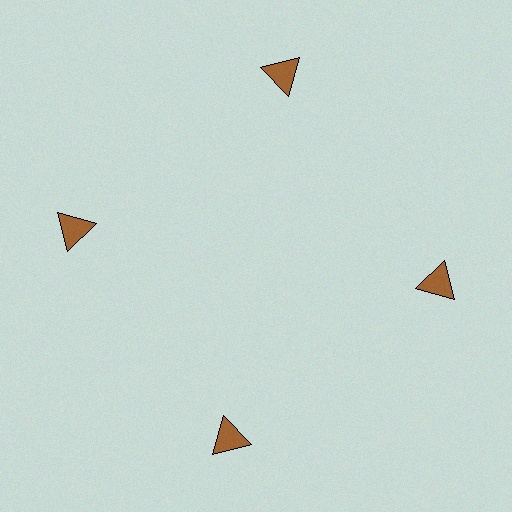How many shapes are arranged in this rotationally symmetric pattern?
There are 4 shapes, arranged in 4 groups of 1.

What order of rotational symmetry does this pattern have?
This pattern has 4-fold rotational symmetry.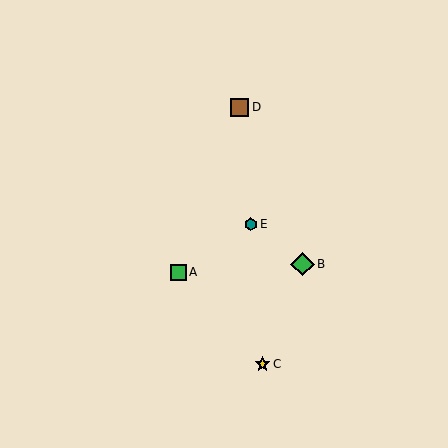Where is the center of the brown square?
The center of the brown square is at (239, 107).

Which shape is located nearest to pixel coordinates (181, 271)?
The green square (labeled A) at (179, 272) is nearest to that location.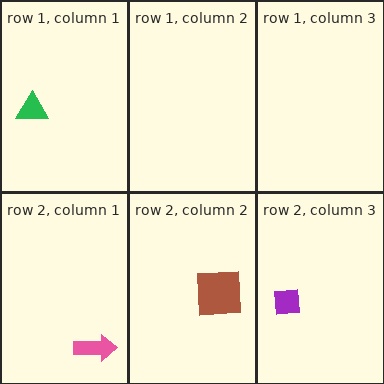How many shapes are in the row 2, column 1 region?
1.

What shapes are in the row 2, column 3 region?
The purple square.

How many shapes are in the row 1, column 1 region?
1.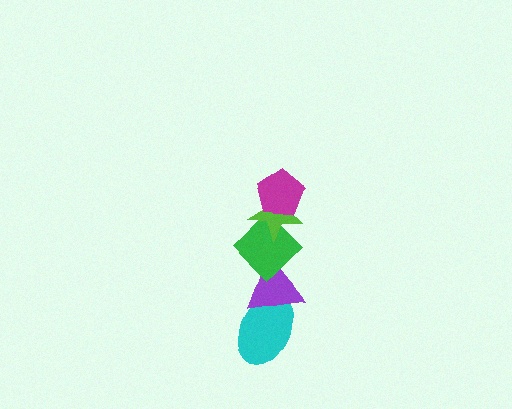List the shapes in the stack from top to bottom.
From top to bottom: the magenta pentagon, the lime star, the green diamond, the purple triangle, the cyan ellipse.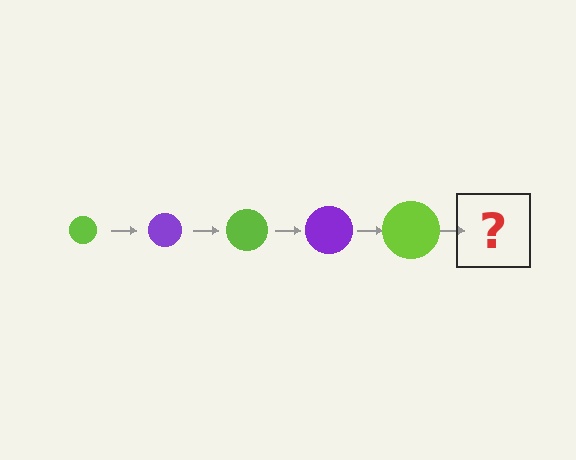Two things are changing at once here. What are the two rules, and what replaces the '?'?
The two rules are that the circle grows larger each step and the color cycles through lime and purple. The '?' should be a purple circle, larger than the previous one.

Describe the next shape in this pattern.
It should be a purple circle, larger than the previous one.